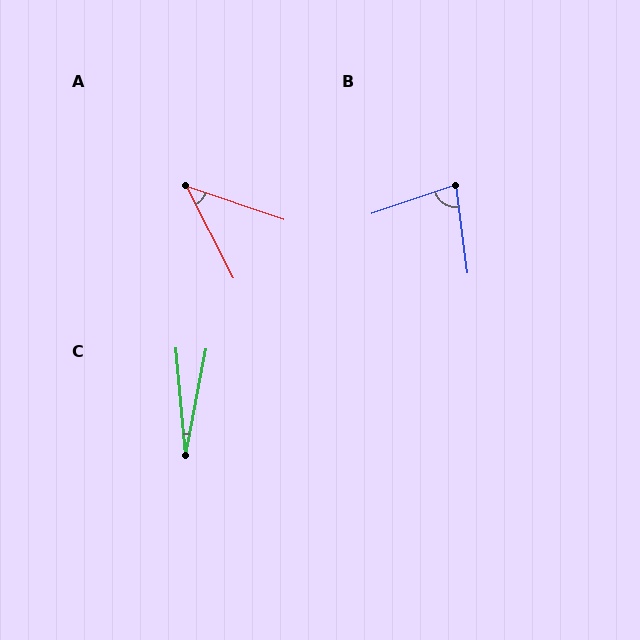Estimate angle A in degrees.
Approximately 44 degrees.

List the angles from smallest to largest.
C (16°), A (44°), B (79°).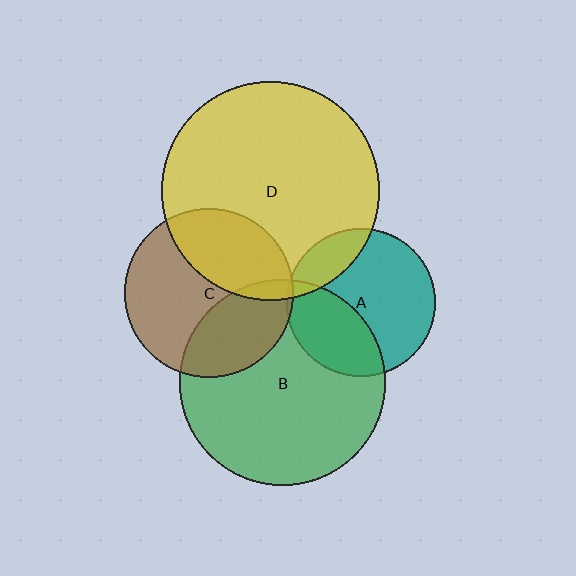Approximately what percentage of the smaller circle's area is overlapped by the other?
Approximately 20%.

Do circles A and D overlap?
Yes.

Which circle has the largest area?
Circle D (yellow).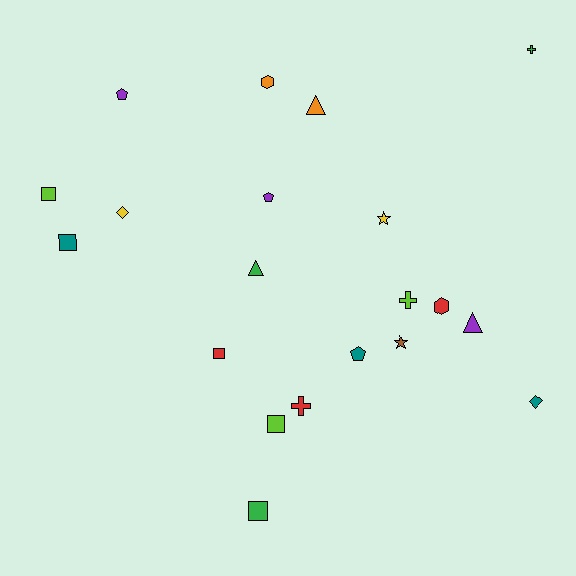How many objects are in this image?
There are 20 objects.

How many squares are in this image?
There are 5 squares.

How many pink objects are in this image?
There are no pink objects.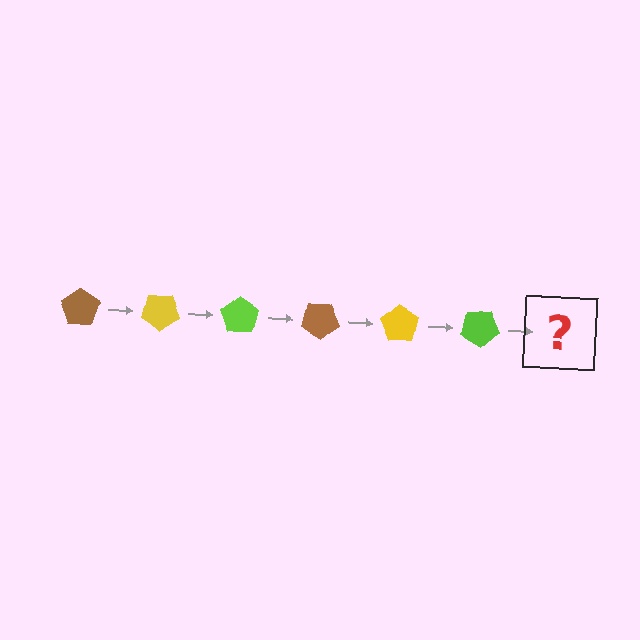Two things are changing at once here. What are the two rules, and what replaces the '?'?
The two rules are that it rotates 35 degrees each step and the color cycles through brown, yellow, and lime. The '?' should be a brown pentagon, rotated 210 degrees from the start.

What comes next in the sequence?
The next element should be a brown pentagon, rotated 210 degrees from the start.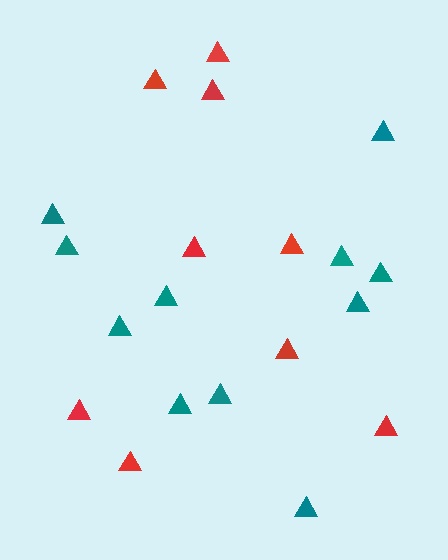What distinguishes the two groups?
There are 2 groups: one group of red triangles (9) and one group of teal triangles (11).